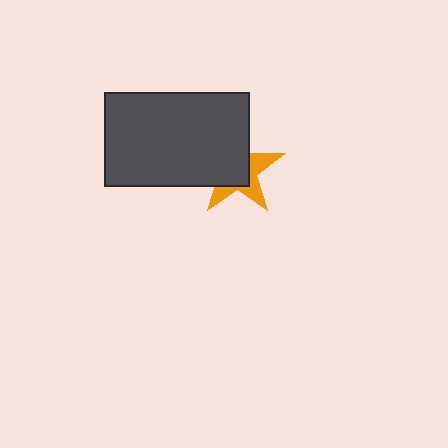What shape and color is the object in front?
The object in front is a dark gray rectangle.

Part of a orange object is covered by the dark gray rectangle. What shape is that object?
It is a star.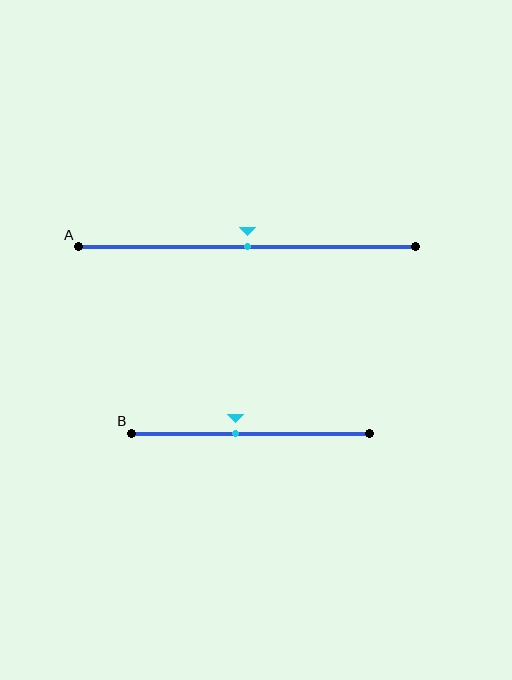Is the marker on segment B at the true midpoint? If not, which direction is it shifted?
No, the marker on segment B is shifted to the left by about 6% of the segment length.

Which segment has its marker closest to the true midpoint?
Segment A has its marker closest to the true midpoint.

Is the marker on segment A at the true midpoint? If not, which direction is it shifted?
Yes, the marker on segment A is at the true midpoint.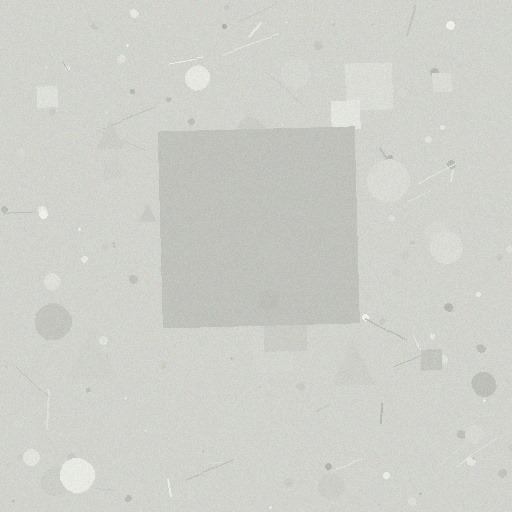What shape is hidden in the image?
A square is hidden in the image.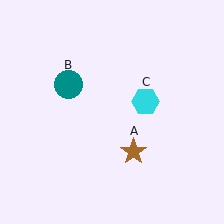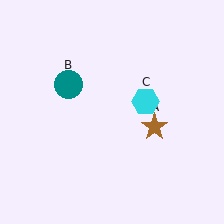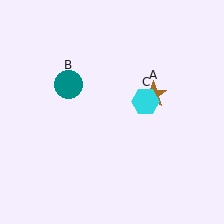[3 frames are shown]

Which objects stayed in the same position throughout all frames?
Teal circle (object B) and cyan hexagon (object C) remained stationary.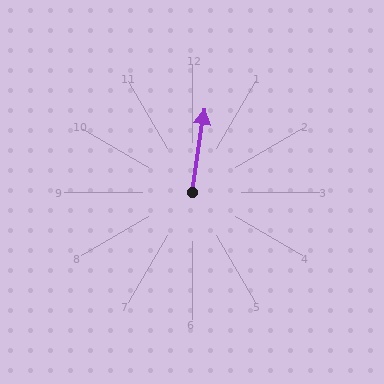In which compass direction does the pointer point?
North.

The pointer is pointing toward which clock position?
Roughly 12 o'clock.